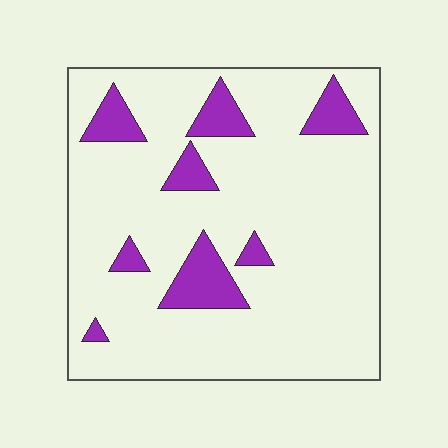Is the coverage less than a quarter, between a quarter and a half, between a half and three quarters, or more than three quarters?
Less than a quarter.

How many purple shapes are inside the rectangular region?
8.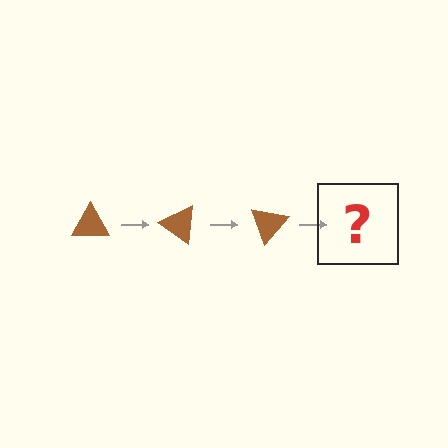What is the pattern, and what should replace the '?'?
The pattern is that the triangle rotates 35 degrees each step. The '?' should be a brown triangle rotated 105 degrees.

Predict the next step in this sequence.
The next step is a brown triangle rotated 105 degrees.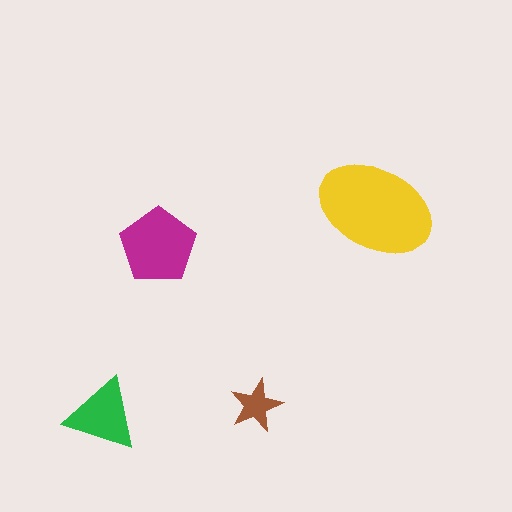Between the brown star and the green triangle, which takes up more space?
The green triangle.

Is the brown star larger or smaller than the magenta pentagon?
Smaller.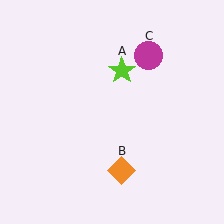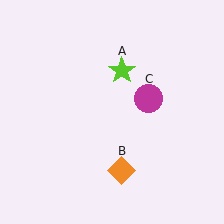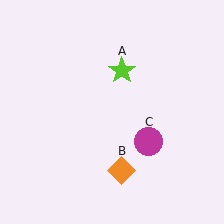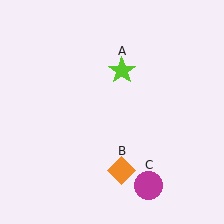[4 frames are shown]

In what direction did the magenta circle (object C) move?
The magenta circle (object C) moved down.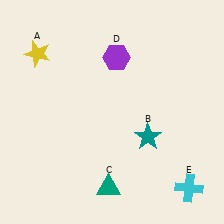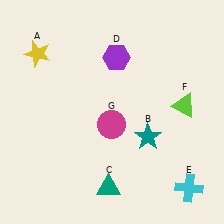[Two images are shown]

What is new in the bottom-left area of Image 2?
A magenta circle (G) was added in the bottom-left area of Image 2.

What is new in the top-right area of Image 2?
A lime triangle (F) was added in the top-right area of Image 2.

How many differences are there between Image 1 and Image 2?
There are 2 differences between the two images.